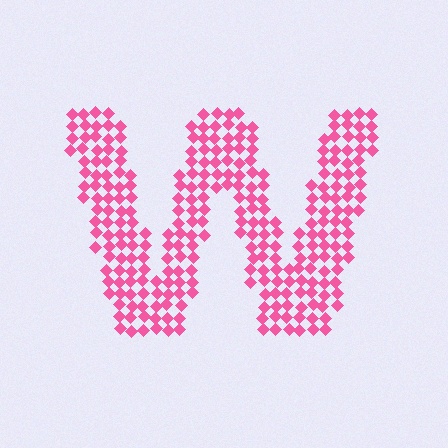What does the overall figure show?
The overall figure shows the letter W.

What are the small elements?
The small elements are diamonds.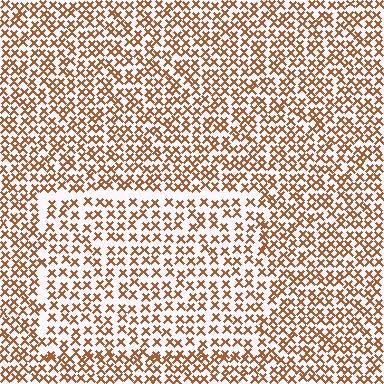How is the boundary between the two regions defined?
The boundary is defined by a change in element density (approximately 1.5x ratio). All elements are the same color, size, and shape.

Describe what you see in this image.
The image contains small brown elements arranged at two different densities. A rectangle-shaped region is visible where the elements are less densely packed than the surrounding area.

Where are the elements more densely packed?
The elements are more densely packed outside the rectangle boundary.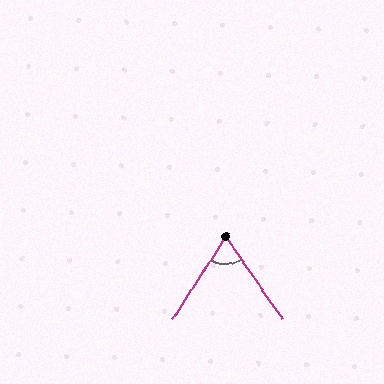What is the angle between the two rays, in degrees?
Approximately 68 degrees.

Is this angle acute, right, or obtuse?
It is acute.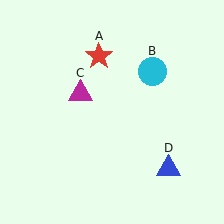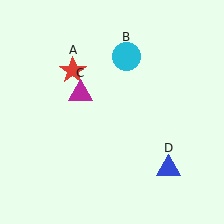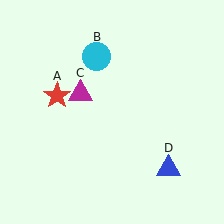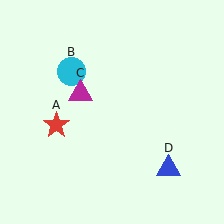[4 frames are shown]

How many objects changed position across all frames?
2 objects changed position: red star (object A), cyan circle (object B).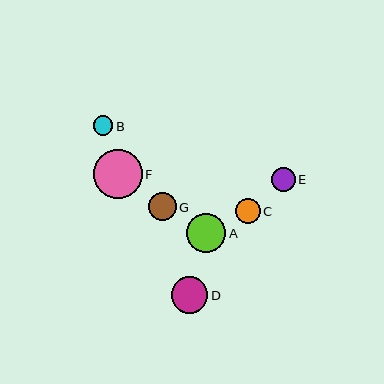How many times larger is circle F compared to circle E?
Circle F is approximately 2.0 times the size of circle E.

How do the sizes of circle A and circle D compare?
Circle A and circle D are approximately the same size.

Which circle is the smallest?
Circle B is the smallest with a size of approximately 19 pixels.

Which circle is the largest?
Circle F is the largest with a size of approximately 49 pixels.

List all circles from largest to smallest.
From largest to smallest: F, A, D, G, C, E, B.